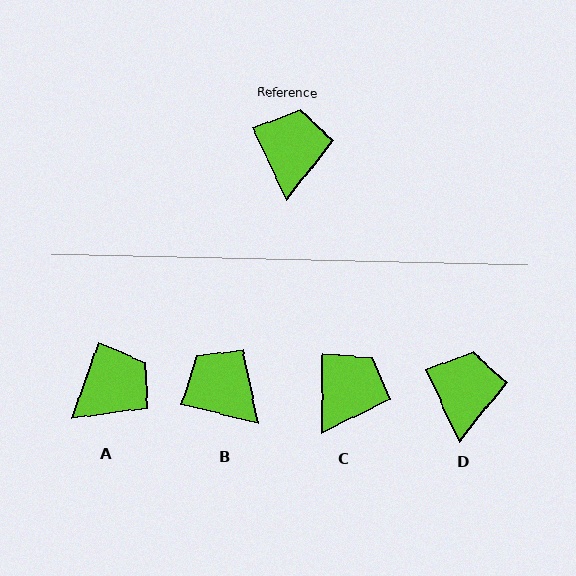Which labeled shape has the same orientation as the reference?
D.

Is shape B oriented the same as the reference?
No, it is off by about 50 degrees.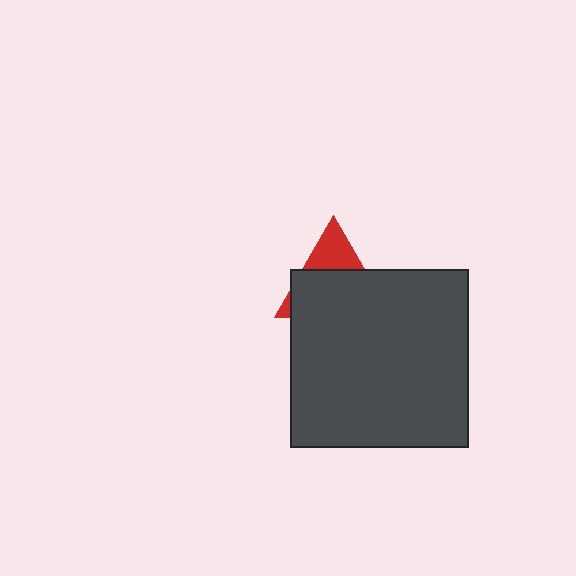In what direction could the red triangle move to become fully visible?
The red triangle could move up. That would shift it out from behind the dark gray square entirely.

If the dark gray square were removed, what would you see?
You would see the complete red triangle.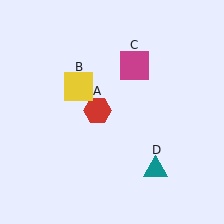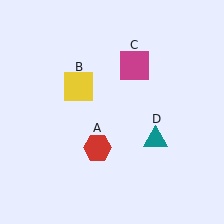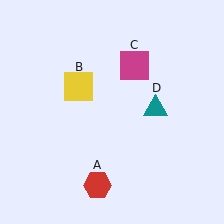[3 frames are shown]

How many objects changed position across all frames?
2 objects changed position: red hexagon (object A), teal triangle (object D).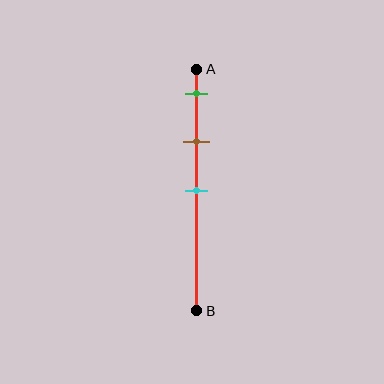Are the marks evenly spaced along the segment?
Yes, the marks are approximately evenly spaced.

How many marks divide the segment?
There are 3 marks dividing the segment.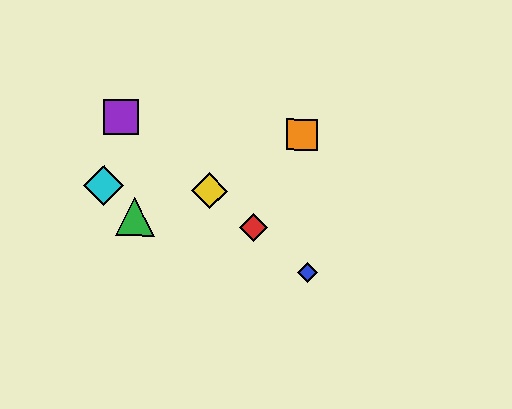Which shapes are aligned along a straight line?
The red diamond, the blue diamond, the yellow diamond, the purple square are aligned along a straight line.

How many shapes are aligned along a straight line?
4 shapes (the red diamond, the blue diamond, the yellow diamond, the purple square) are aligned along a straight line.